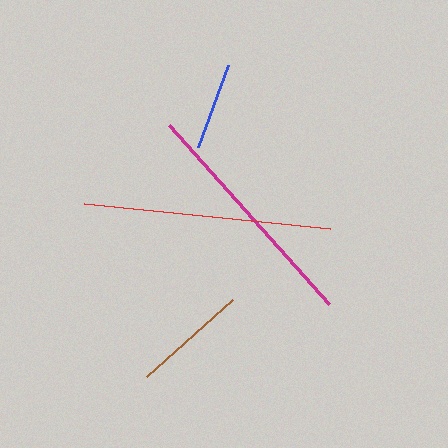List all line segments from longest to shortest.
From longest to shortest: red, magenta, brown, blue.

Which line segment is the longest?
The red line is the longest at approximately 247 pixels.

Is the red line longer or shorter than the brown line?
The red line is longer than the brown line.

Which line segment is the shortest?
The blue line is the shortest at approximately 88 pixels.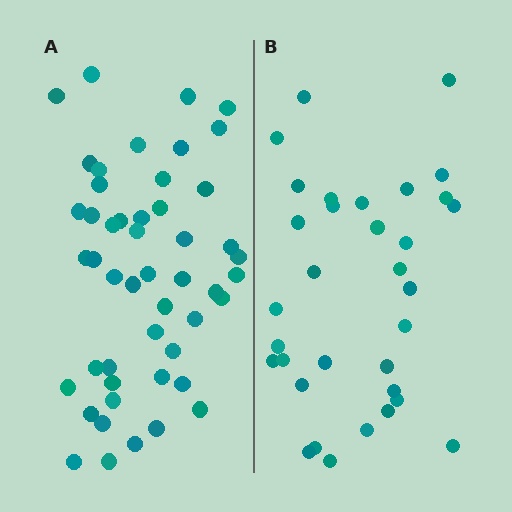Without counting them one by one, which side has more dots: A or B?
Region A (the left region) has more dots.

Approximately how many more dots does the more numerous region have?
Region A has approximately 15 more dots than region B.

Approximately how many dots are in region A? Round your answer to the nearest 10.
About 50 dots. (The exact count is 49, which rounds to 50.)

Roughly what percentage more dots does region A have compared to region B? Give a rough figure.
About 50% more.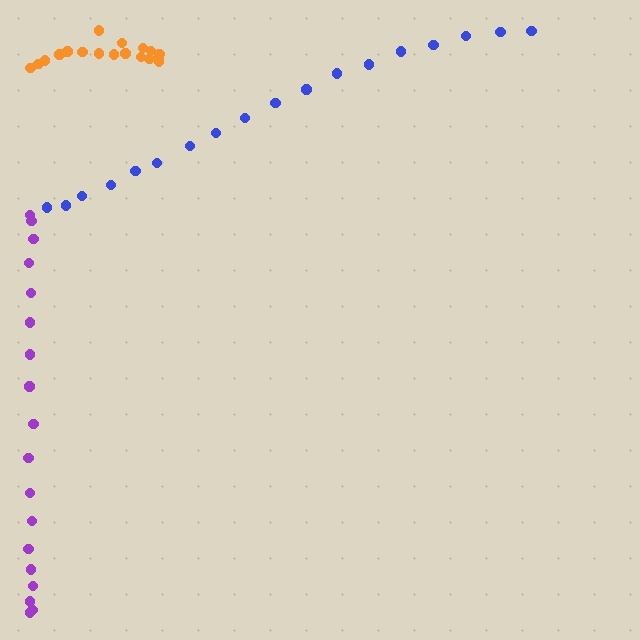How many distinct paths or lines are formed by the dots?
There are 3 distinct paths.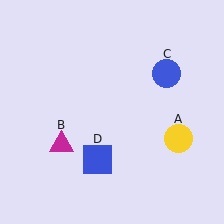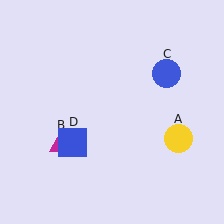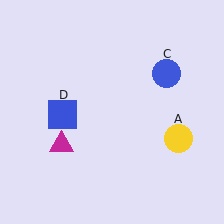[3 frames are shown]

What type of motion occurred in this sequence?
The blue square (object D) rotated clockwise around the center of the scene.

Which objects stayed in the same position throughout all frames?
Yellow circle (object A) and magenta triangle (object B) and blue circle (object C) remained stationary.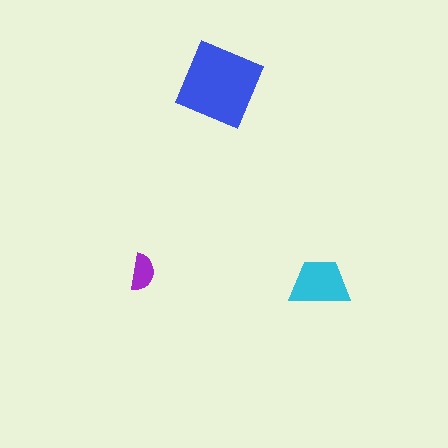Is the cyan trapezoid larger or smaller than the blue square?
Smaller.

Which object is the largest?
The blue square.